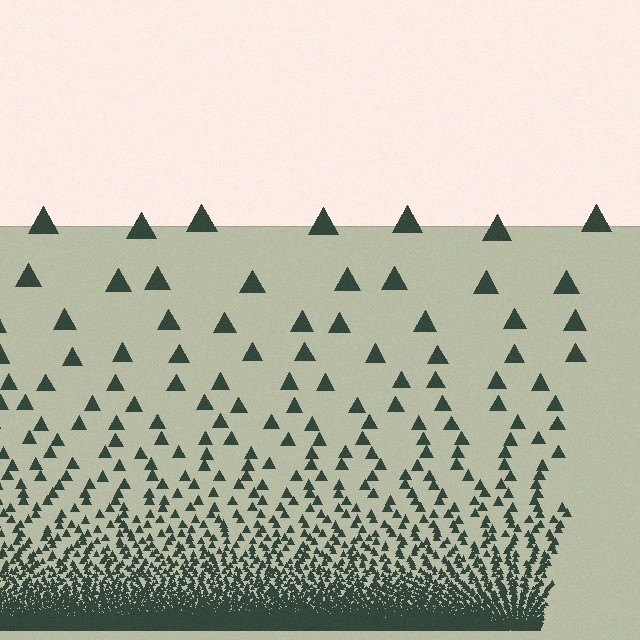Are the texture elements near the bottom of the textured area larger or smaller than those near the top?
Smaller. The gradient is inverted — elements near the bottom are smaller and denser.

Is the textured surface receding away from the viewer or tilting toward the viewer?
The surface appears to tilt toward the viewer. Texture elements get larger and sparser toward the top.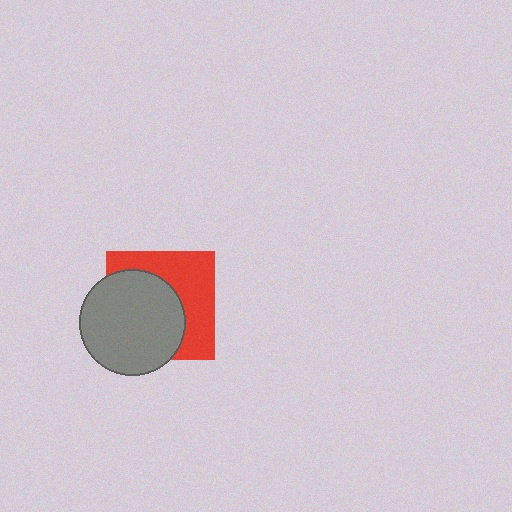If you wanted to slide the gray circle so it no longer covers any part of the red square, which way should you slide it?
Slide it toward the lower-left — that is the most direct way to separate the two shapes.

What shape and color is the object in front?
The object in front is a gray circle.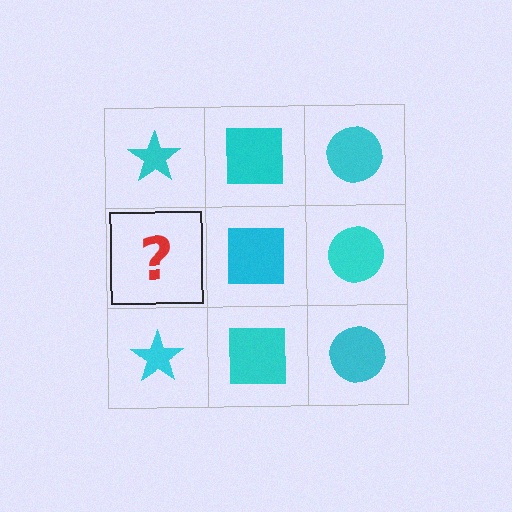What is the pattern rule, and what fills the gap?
The rule is that each column has a consistent shape. The gap should be filled with a cyan star.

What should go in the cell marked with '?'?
The missing cell should contain a cyan star.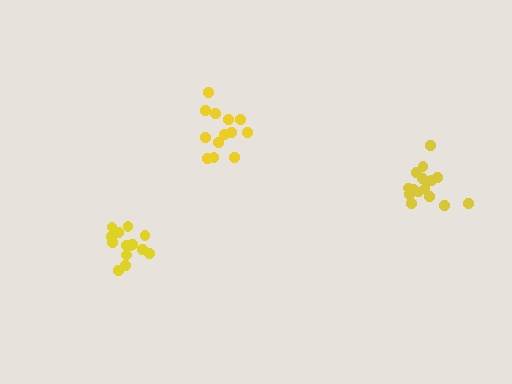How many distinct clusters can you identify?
There are 3 distinct clusters.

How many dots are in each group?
Group 1: 14 dots, Group 2: 15 dots, Group 3: 13 dots (42 total).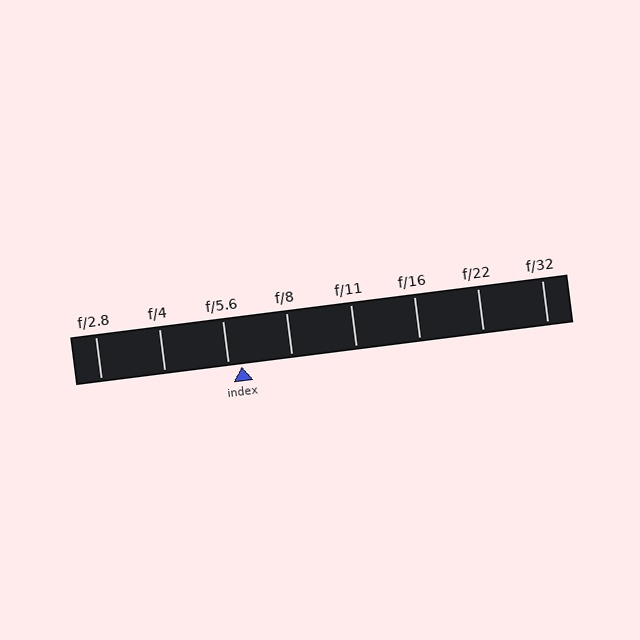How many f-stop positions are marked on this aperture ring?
There are 8 f-stop positions marked.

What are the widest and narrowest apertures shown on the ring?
The widest aperture shown is f/2.8 and the narrowest is f/32.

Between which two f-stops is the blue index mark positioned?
The index mark is between f/5.6 and f/8.